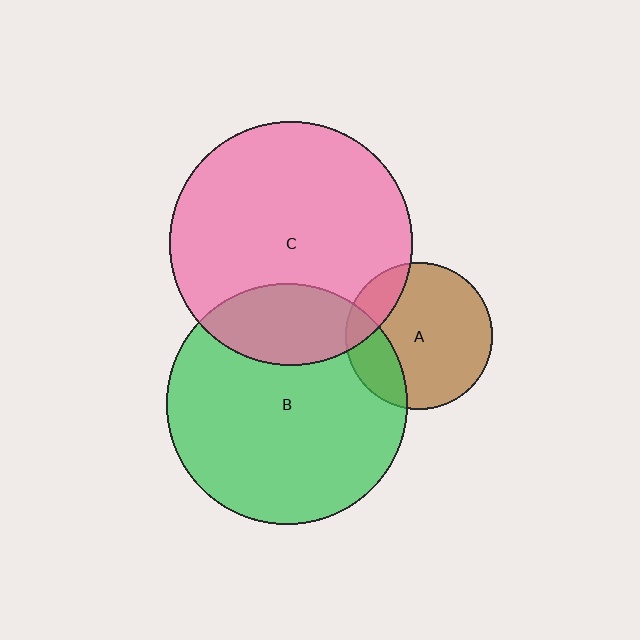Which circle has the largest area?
Circle C (pink).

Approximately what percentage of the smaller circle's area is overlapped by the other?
Approximately 15%.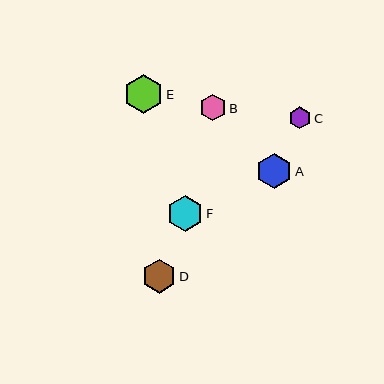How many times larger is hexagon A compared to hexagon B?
Hexagon A is approximately 1.3 times the size of hexagon B.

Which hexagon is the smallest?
Hexagon C is the smallest with a size of approximately 22 pixels.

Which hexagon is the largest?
Hexagon E is the largest with a size of approximately 39 pixels.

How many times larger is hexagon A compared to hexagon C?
Hexagon A is approximately 1.6 times the size of hexagon C.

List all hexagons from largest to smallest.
From largest to smallest: E, F, A, D, B, C.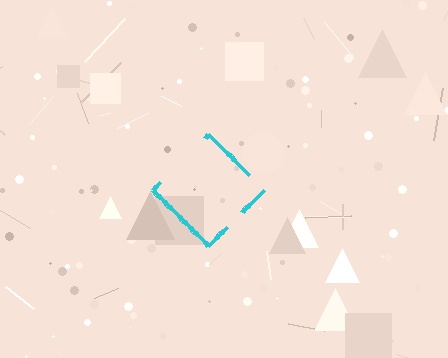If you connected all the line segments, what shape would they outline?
They would outline a diamond.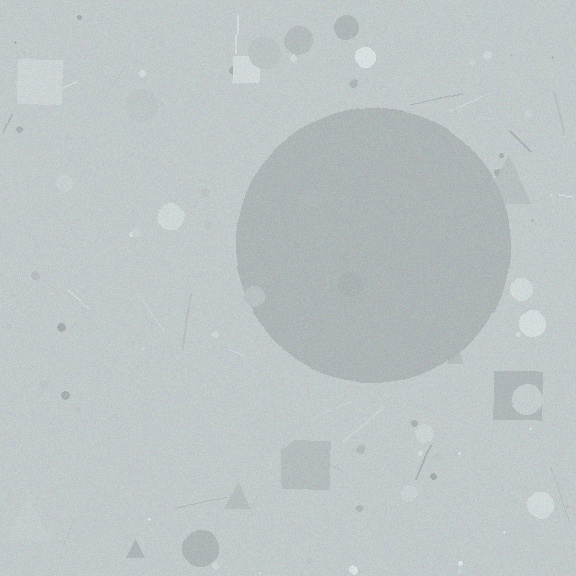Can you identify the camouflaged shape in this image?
The camouflaged shape is a circle.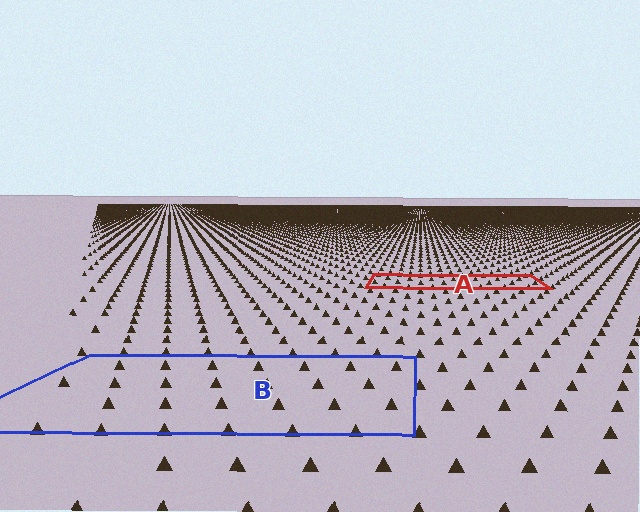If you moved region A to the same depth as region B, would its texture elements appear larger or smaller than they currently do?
They would appear larger. At a closer depth, the same texture elements are projected at a bigger on-screen size.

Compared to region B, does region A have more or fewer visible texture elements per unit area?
Region A has more texture elements per unit area — they are packed more densely because it is farther away.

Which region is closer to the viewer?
Region B is closer. The texture elements there are larger and more spread out.